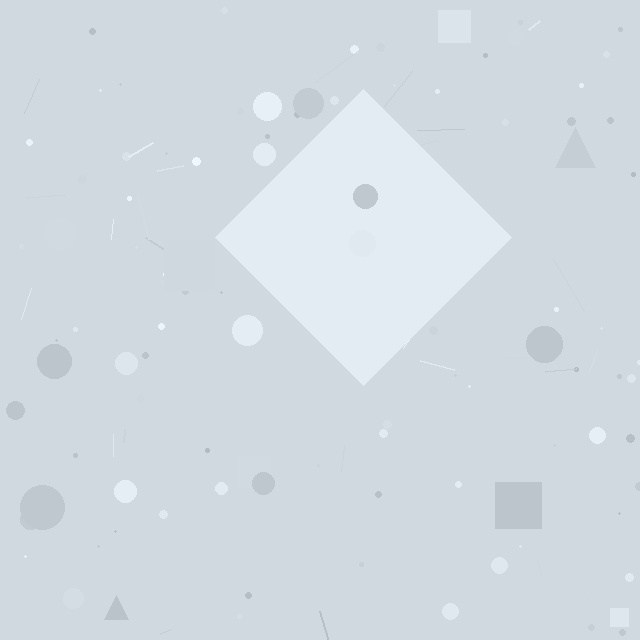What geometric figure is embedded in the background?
A diamond is embedded in the background.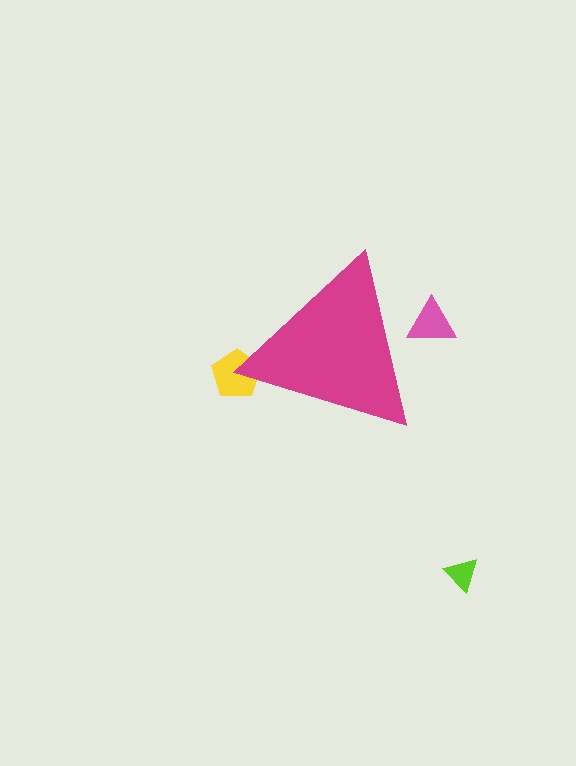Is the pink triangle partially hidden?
Yes, the pink triangle is partially hidden behind the magenta triangle.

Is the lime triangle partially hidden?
No, the lime triangle is fully visible.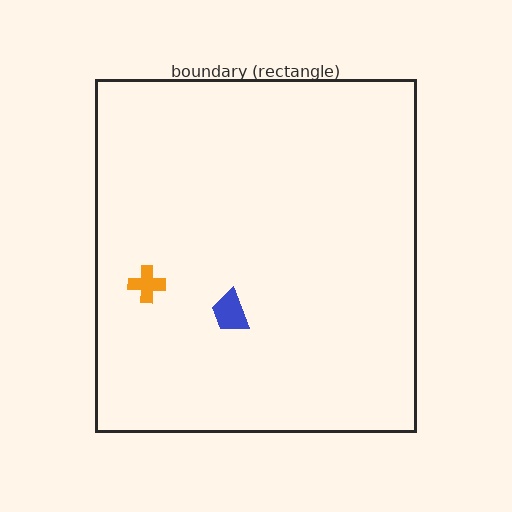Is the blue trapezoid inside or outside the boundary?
Inside.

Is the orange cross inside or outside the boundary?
Inside.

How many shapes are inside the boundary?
2 inside, 0 outside.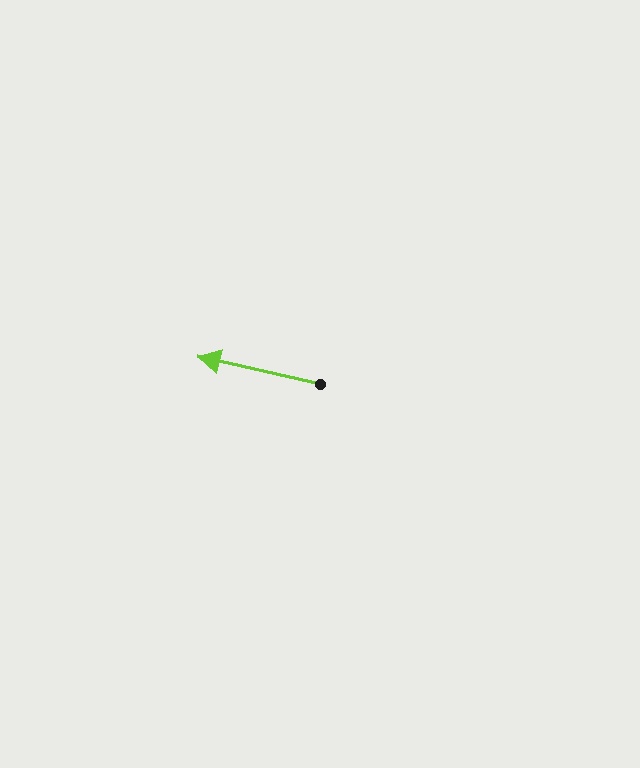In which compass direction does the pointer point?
West.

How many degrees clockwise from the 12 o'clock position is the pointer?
Approximately 283 degrees.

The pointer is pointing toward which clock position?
Roughly 9 o'clock.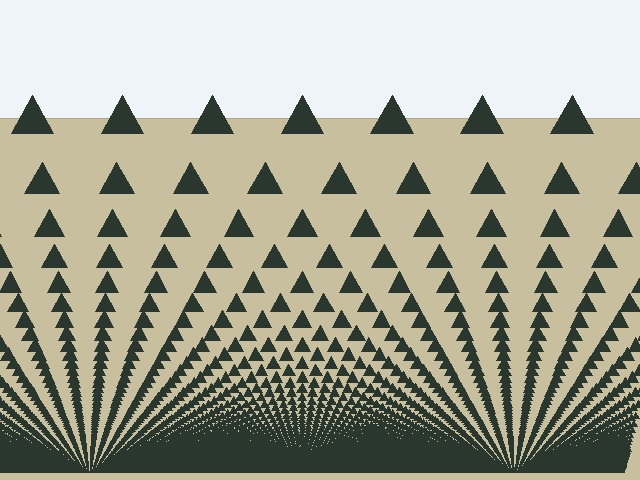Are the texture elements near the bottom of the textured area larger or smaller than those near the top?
Smaller. The gradient is inverted — elements near the bottom are smaller and denser.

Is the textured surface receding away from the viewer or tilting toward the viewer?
The surface appears to tilt toward the viewer. Texture elements get larger and sparser toward the top.